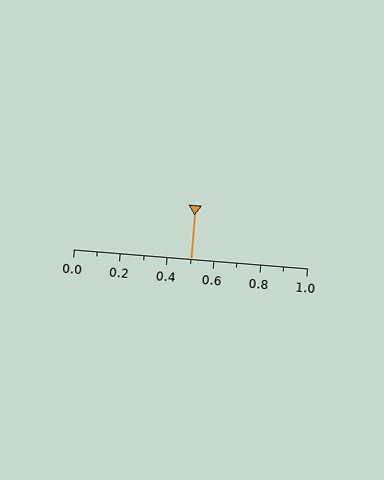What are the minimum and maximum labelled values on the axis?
The axis runs from 0.0 to 1.0.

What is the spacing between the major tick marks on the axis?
The major ticks are spaced 0.2 apart.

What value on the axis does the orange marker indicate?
The marker indicates approximately 0.5.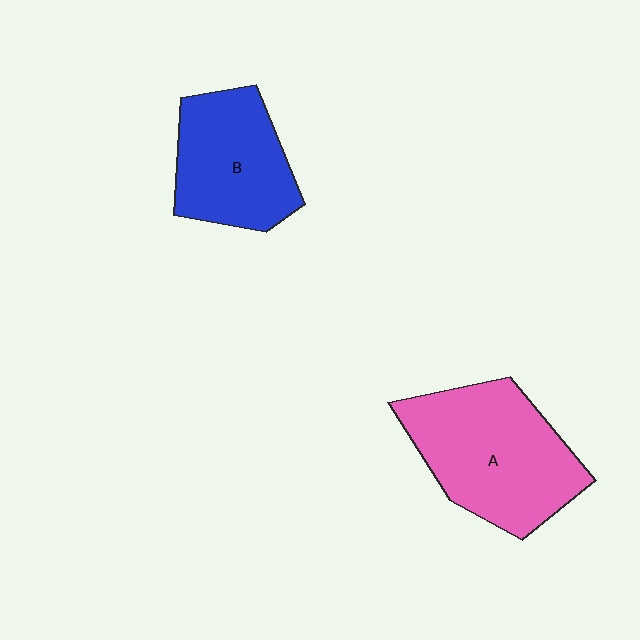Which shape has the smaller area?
Shape B (blue).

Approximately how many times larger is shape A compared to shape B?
Approximately 1.3 times.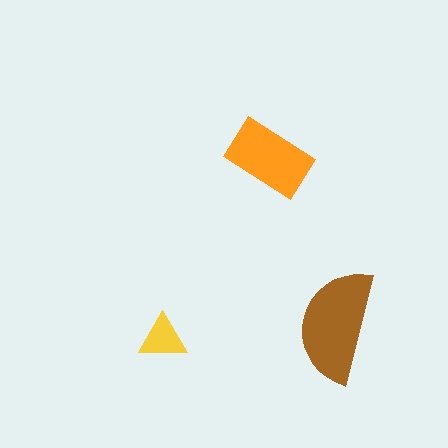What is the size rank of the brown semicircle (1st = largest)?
1st.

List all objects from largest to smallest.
The brown semicircle, the orange rectangle, the yellow triangle.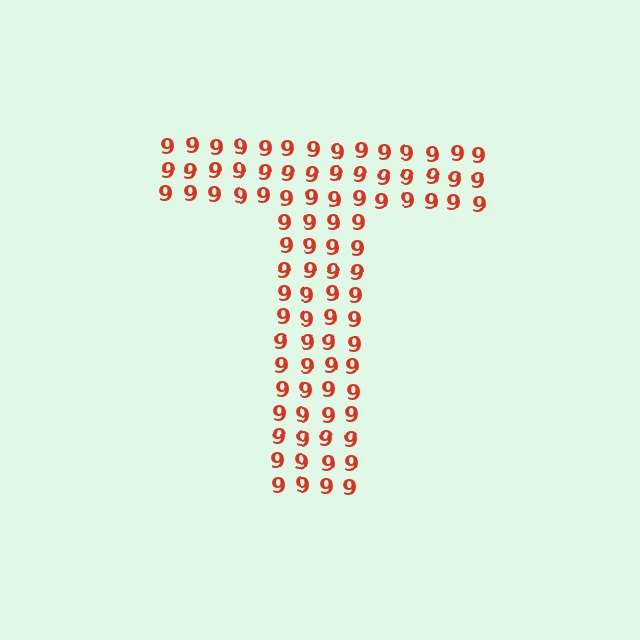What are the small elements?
The small elements are digit 9's.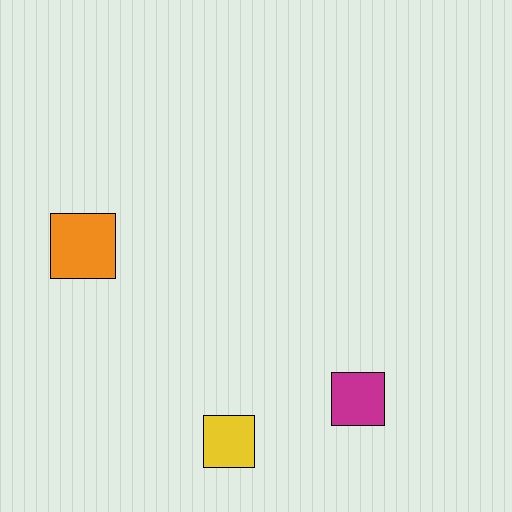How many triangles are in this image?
There are no triangles.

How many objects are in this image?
There are 3 objects.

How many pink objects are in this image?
There are no pink objects.